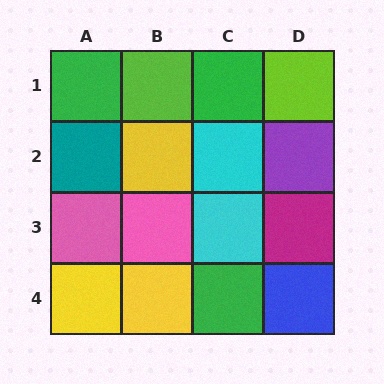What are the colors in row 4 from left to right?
Yellow, yellow, green, blue.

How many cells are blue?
1 cell is blue.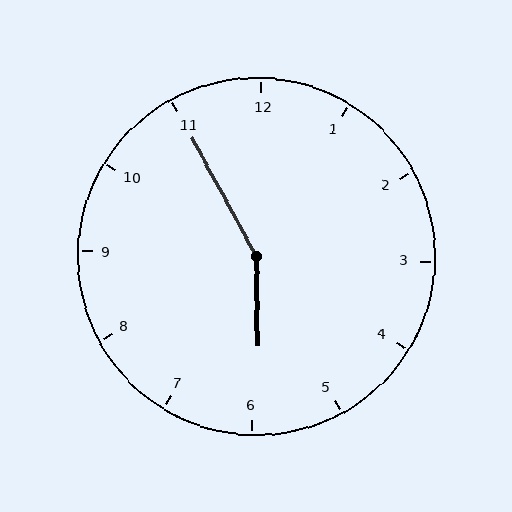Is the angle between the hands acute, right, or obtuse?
It is obtuse.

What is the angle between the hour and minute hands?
Approximately 152 degrees.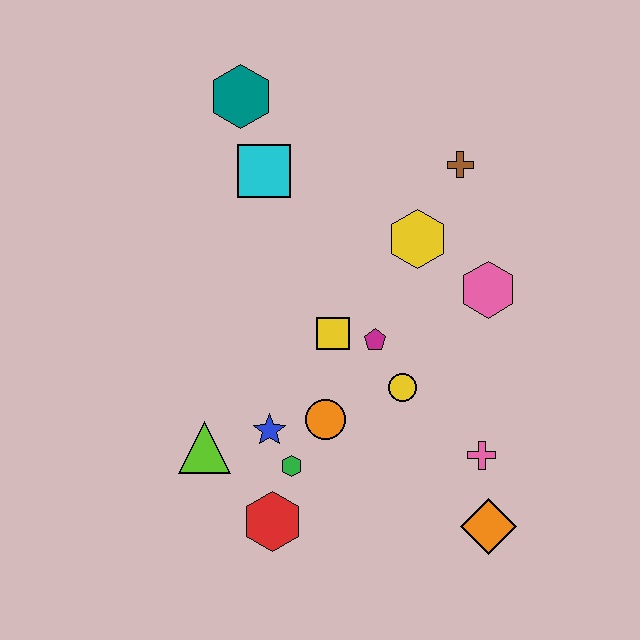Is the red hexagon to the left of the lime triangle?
No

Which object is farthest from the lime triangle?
The brown cross is farthest from the lime triangle.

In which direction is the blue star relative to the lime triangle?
The blue star is to the right of the lime triangle.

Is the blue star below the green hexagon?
No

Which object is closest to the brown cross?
The yellow hexagon is closest to the brown cross.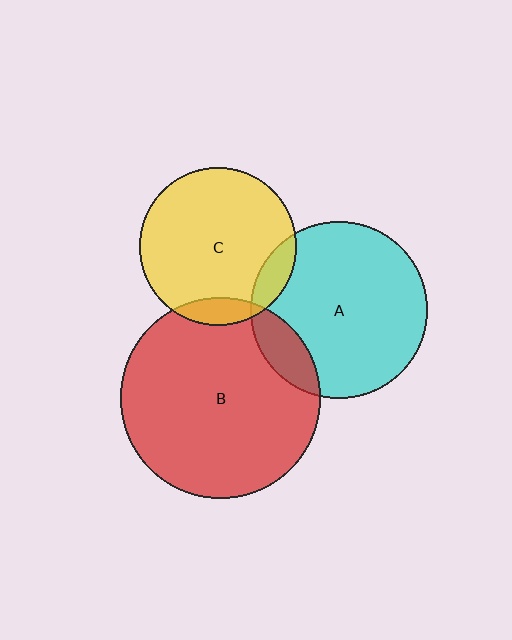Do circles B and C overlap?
Yes.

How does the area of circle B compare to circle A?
Approximately 1.3 times.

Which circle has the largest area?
Circle B (red).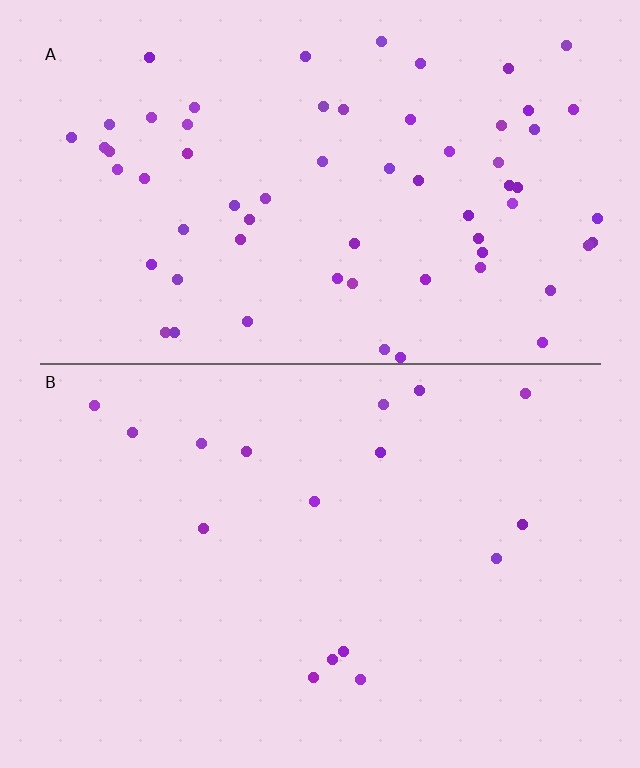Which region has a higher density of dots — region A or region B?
A (the top).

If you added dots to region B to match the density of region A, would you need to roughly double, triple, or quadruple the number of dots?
Approximately quadruple.